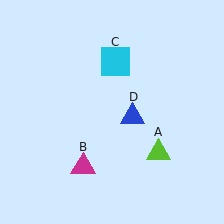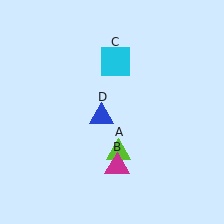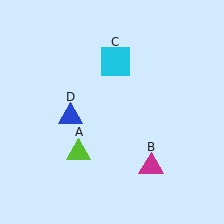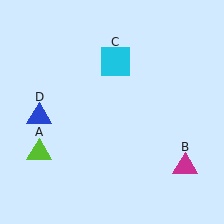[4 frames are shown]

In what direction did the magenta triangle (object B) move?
The magenta triangle (object B) moved right.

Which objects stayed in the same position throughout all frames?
Cyan square (object C) remained stationary.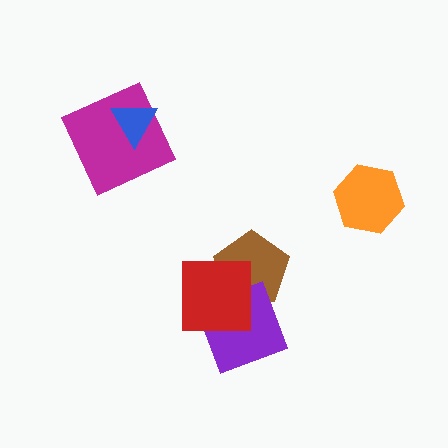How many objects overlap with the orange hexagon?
0 objects overlap with the orange hexagon.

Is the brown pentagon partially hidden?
Yes, it is partially covered by another shape.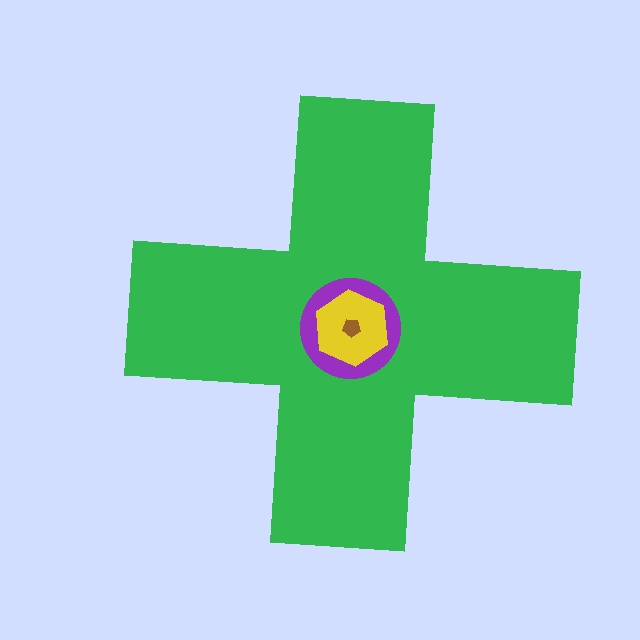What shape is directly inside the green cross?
The purple circle.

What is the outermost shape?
The green cross.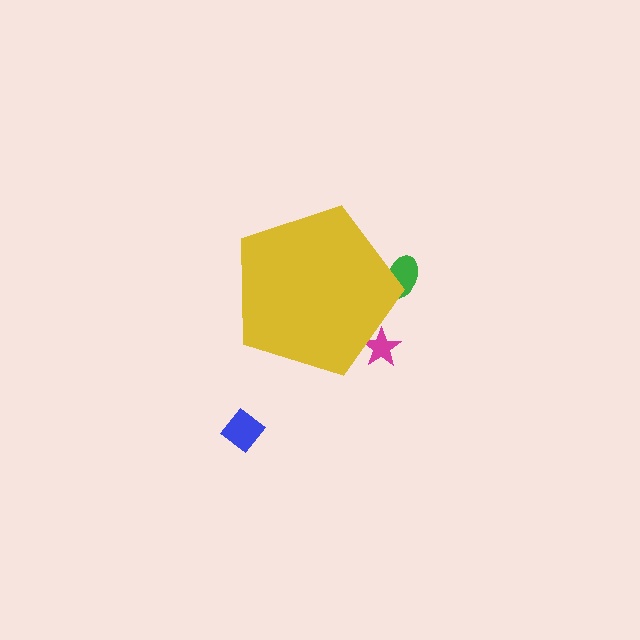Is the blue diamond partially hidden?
No, the blue diamond is fully visible.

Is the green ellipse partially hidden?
Yes, the green ellipse is partially hidden behind the yellow pentagon.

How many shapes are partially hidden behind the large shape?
2 shapes are partially hidden.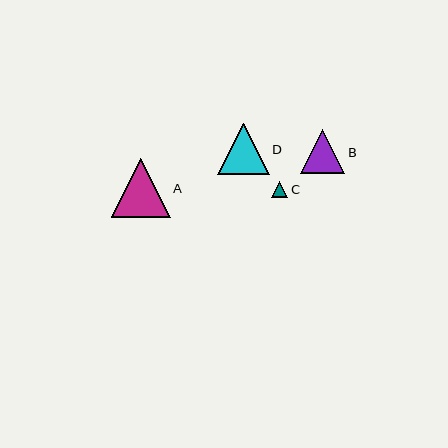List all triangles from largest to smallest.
From largest to smallest: A, D, B, C.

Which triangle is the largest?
Triangle A is the largest with a size of approximately 59 pixels.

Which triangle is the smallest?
Triangle C is the smallest with a size of approximately 16 pixels.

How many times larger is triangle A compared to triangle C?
Triangle A is approximately 3.7 times the size of triangle C.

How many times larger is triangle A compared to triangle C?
Triangle A is approximately 3.7 times the size of triangle C.